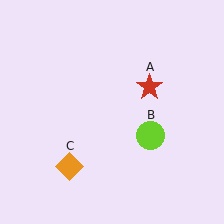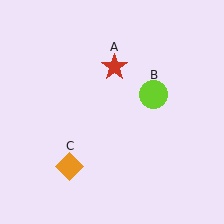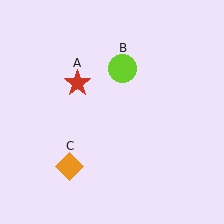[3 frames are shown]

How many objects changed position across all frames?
2 objects changed position: red star (object A), lime circle (object B).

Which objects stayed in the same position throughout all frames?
Orange diamond (object C) remained stationary.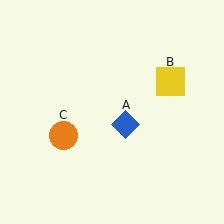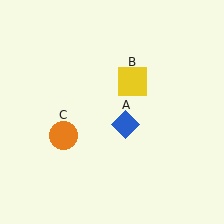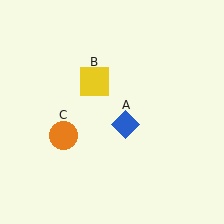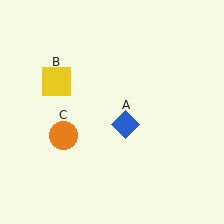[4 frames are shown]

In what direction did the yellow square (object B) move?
The yellow square (object B) moved left.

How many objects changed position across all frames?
1 object changed position: yellow square (object B).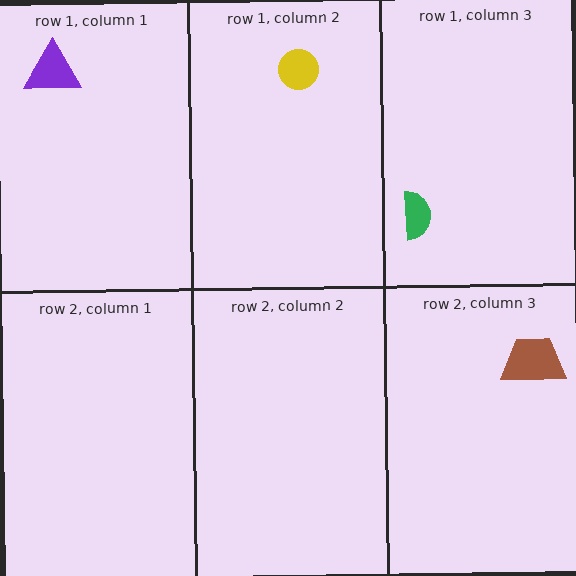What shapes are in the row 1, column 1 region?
The purple triangle.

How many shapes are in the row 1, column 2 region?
1.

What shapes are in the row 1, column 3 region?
The green semicircle.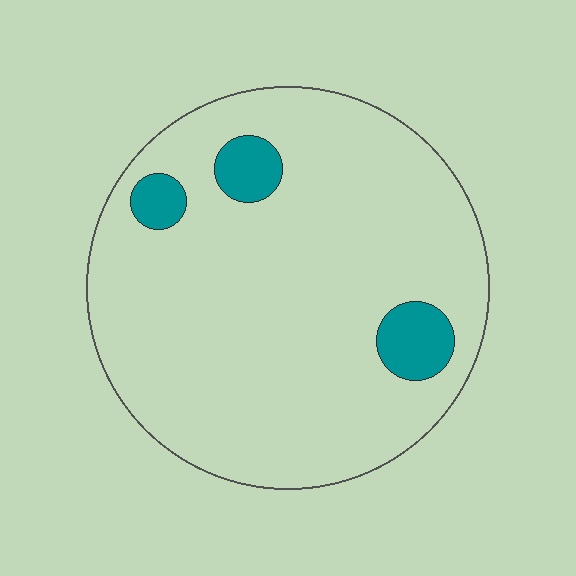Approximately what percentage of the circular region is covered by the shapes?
Approximately 10%.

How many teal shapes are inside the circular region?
3.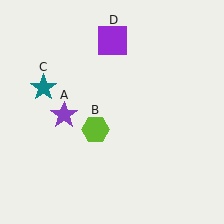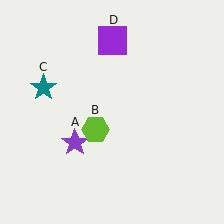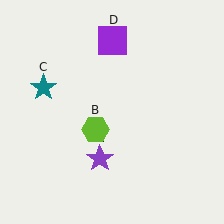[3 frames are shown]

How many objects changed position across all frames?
1 object changed position: purple star (object A).